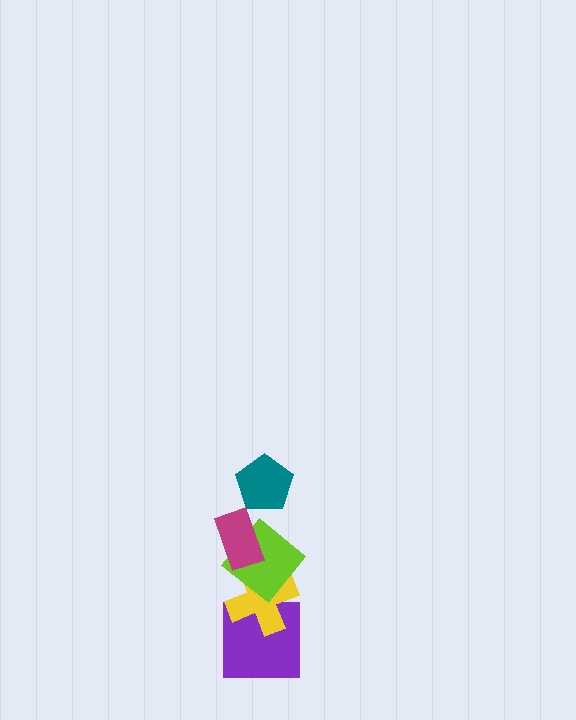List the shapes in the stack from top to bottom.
From top to bottom: the teal pentagon, the magenta rectangle, the lime diamond, the yellow cross, the purple square.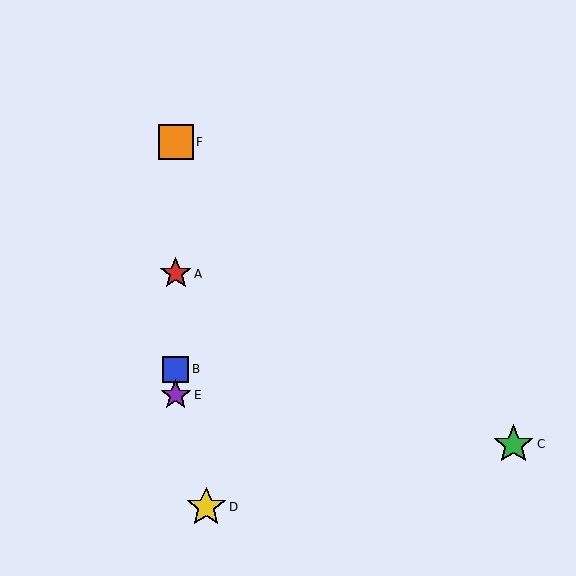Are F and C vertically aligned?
No, F is at x≈176 and C is at x≈514.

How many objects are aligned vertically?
4 objects (A, B, E, F) are aligned vertically.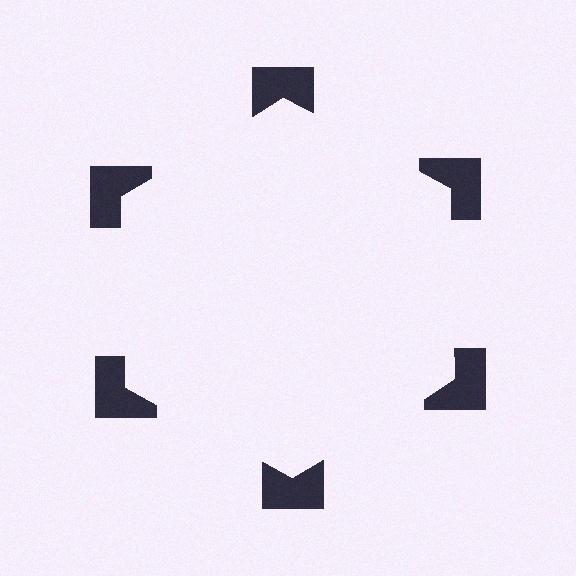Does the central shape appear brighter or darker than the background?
It typically appears slightly brighter than the background, even though no actual brightness change is drawn.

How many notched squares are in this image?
There are 6 — one at each vertex of the illusory hexagon.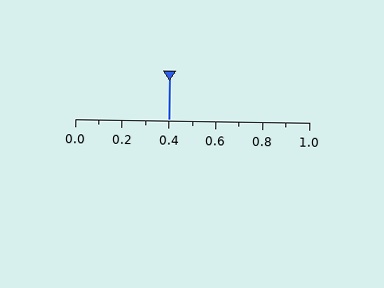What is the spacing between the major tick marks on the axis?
The major ticks are spaced 0.2 apart.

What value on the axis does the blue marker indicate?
The marker indicates approximately 0.4.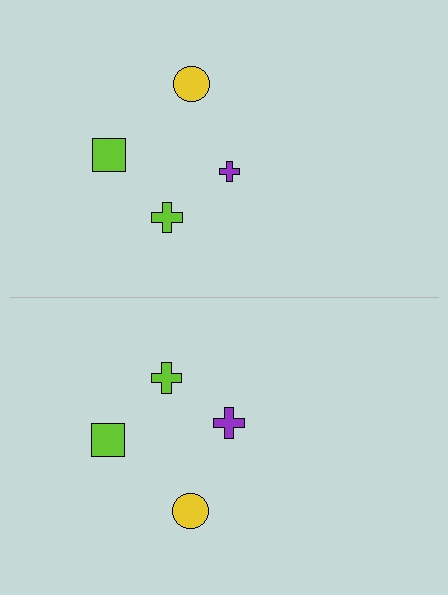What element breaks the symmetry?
The purple cross on the bottom side has a different size than its mirror counterpart.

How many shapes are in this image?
There are 8 shapes in this image.